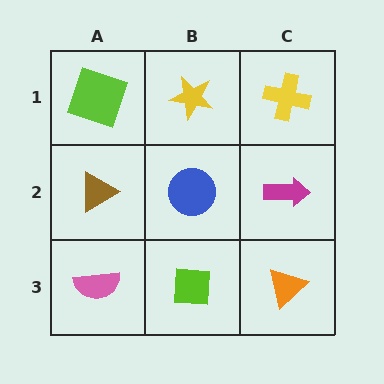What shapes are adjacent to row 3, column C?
A magenta arrow (row 2, column C), a lime square (row 3, column B).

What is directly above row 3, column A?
A brown triangle.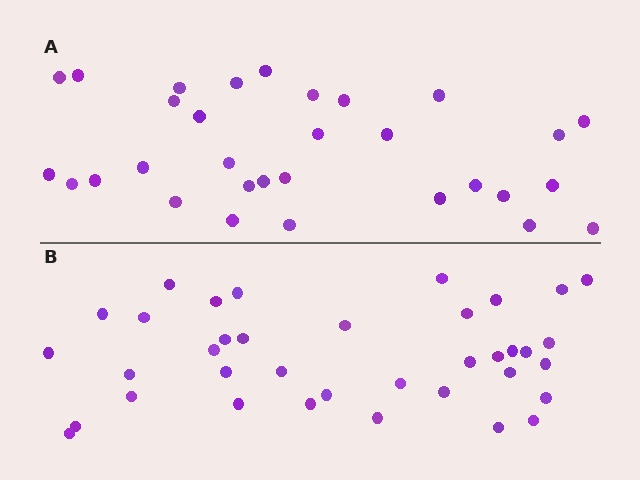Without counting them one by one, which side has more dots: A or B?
Region B (the bottom region) has more dots.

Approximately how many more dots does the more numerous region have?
Region B has about 6 more dots than region A.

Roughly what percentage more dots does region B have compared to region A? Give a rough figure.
About 20% more.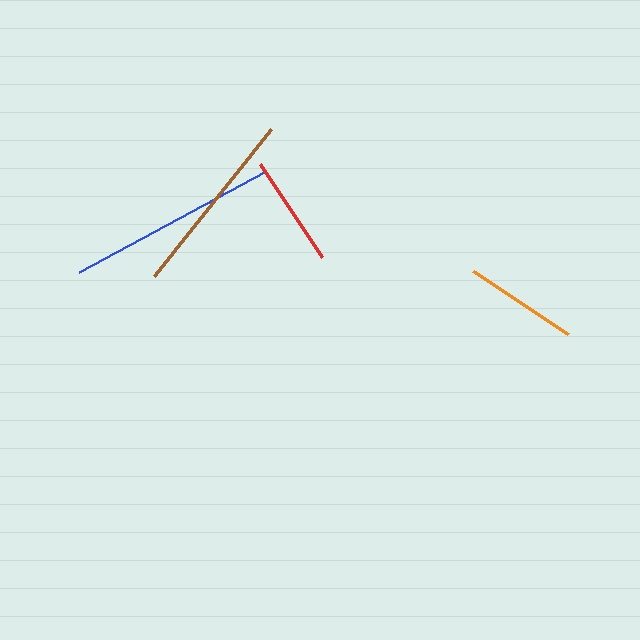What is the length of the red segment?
The red segment is approximately 111 pixels long.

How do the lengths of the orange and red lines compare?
The orange and red lines are approximately the same length.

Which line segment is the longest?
The blue line is the longest at approximately 212 pixels.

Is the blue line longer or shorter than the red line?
The blue line is longer than the red line.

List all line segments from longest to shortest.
From longest to shortest: blue, brown, orange, red.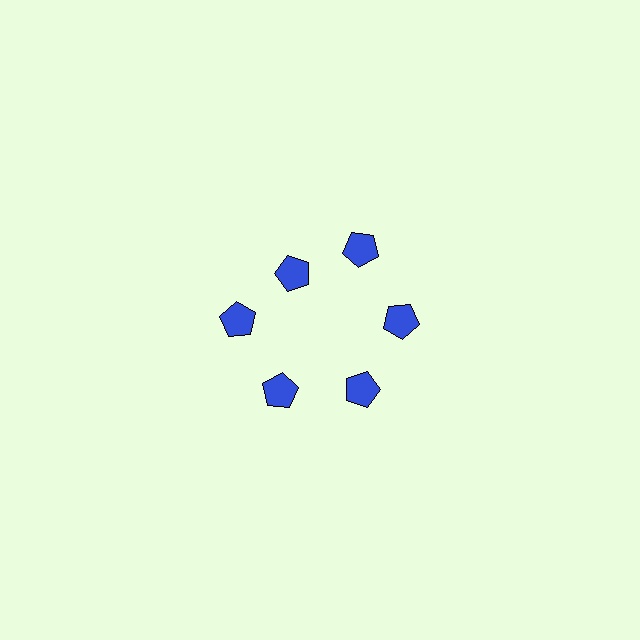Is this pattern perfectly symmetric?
No. The 6 blue pentagons are arranged in a ring, but one element near the 11 o'clock position is pulled inward toward the center, breaking the 6-fold rotational symmetry.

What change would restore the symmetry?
The symmetry would be restored by moving it outward, back onto the ring so that all 6 pentagons sit at equal angles and equal distance from the center.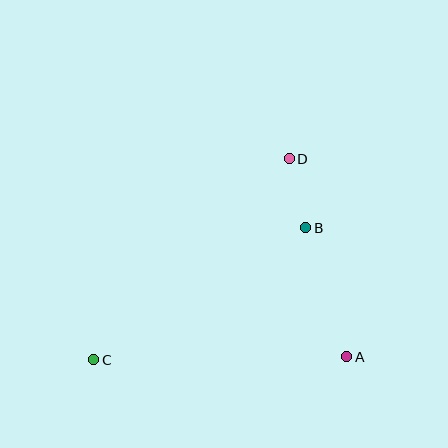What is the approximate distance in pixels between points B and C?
The distance between B and C is approximately 250 pixels.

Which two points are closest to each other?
Points B and D are closest to each other.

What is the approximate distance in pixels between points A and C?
The distance between A and C is approximately 253 pixels.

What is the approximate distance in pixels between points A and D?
The distance between A and D is approximately 206 pixels.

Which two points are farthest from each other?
Points C and D are farthest from each other.